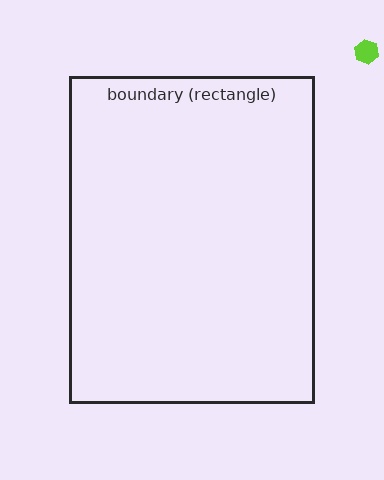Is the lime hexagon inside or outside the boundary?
Outside.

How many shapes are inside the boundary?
0 inside, 1 outside.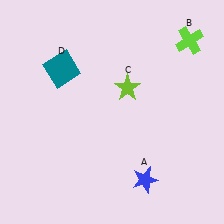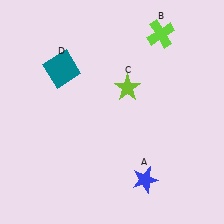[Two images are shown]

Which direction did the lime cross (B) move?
The lime cross (B) moved left.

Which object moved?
The lime cross (B) moved left.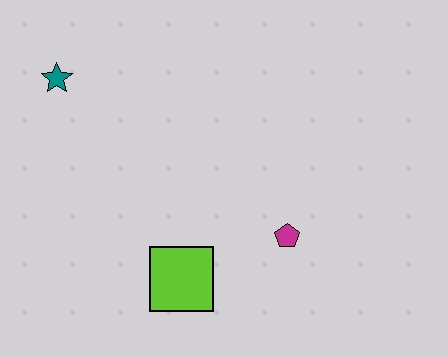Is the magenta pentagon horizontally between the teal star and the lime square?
No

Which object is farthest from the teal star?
The magenta pentagon is farthest from the teal star.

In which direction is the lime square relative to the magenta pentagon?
The lime square is to the left of the magenta pentagon.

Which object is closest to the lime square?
The magenta pentagon is closest to the lime square.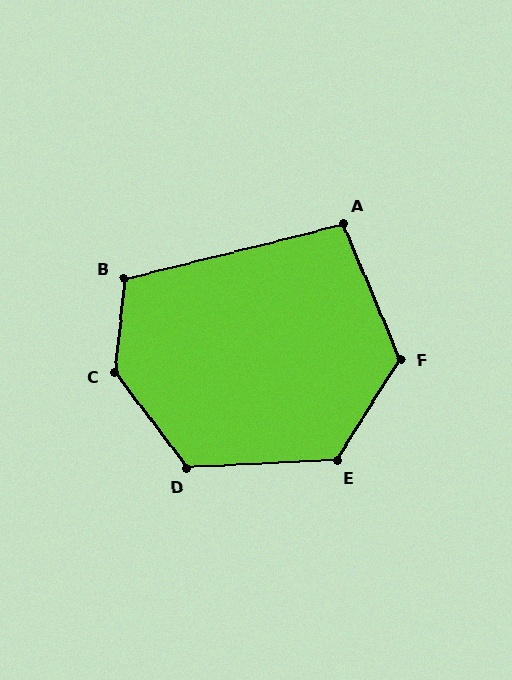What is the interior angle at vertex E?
Approximately 124 degrees (obtuse).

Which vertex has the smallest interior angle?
A, at approximately 99 degrees.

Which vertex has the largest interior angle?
C, at approximately 137 degrees.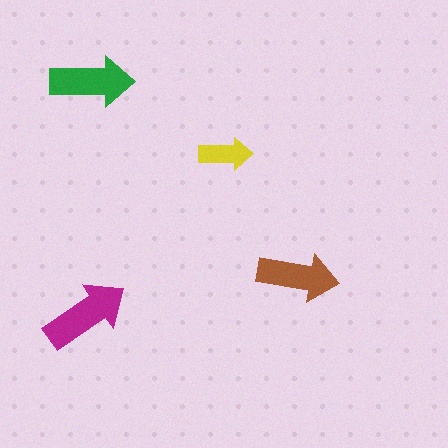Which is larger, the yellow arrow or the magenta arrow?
The magenta one.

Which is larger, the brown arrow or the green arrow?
The green one.